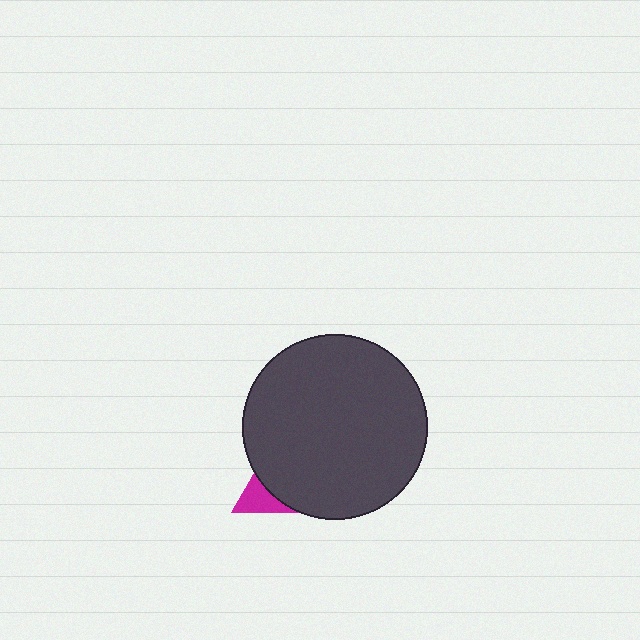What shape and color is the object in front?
The object in front is a dark gray circle.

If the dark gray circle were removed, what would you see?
You would see the complete magenta triangle.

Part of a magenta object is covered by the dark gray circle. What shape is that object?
It is a triangle.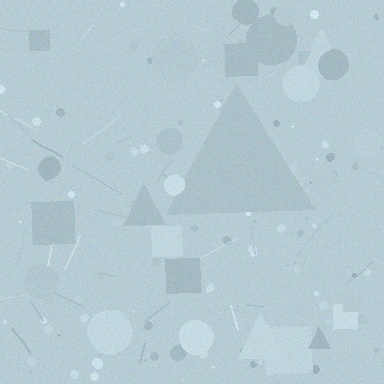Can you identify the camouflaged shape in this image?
The camouflaged shape is a triangle.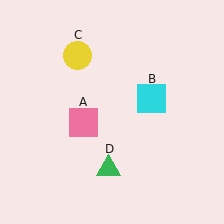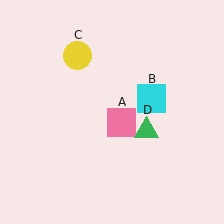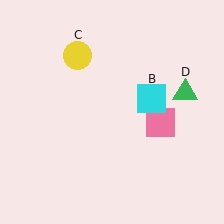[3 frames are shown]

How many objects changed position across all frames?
2 objects changed position: pink square (object A), green triangle (object D).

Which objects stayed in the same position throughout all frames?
Cyan square (object B) and yellow circle (object C) remained stationary.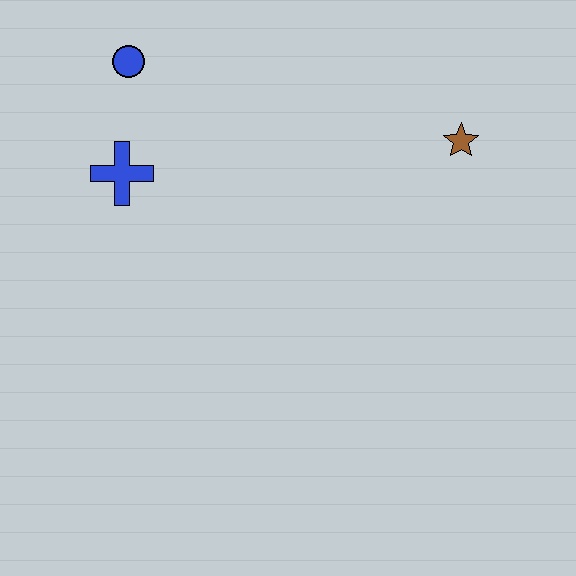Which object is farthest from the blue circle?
The brown star is farthest from the blue circle.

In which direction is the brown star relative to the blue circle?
The brown star is to the right of the blue circle.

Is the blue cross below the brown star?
Yes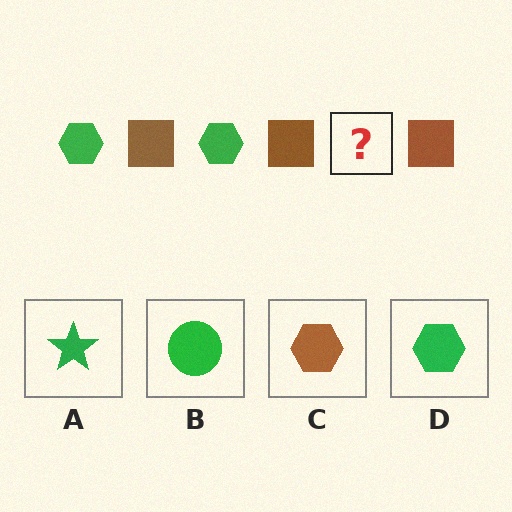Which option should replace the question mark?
Option D.